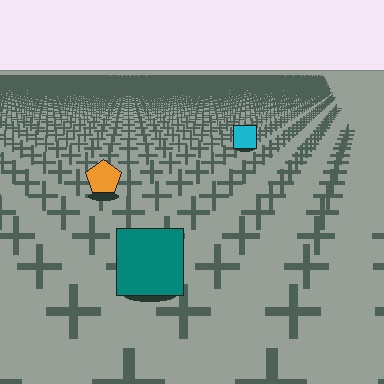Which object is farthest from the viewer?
The cyan square is farthest from the viewer. It appears smaller and the ground texture around it is denser.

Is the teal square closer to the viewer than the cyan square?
Yes. The teal square is closer — you can tell from the texture gradient: the ground texture is coarser near it.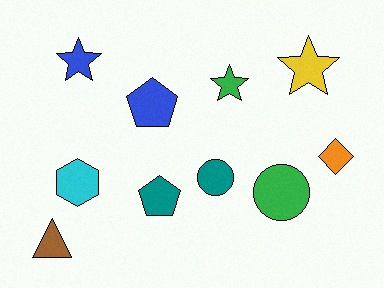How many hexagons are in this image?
There is 1 hexagon.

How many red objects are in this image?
There are no red objects.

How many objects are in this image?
There are 10 objects.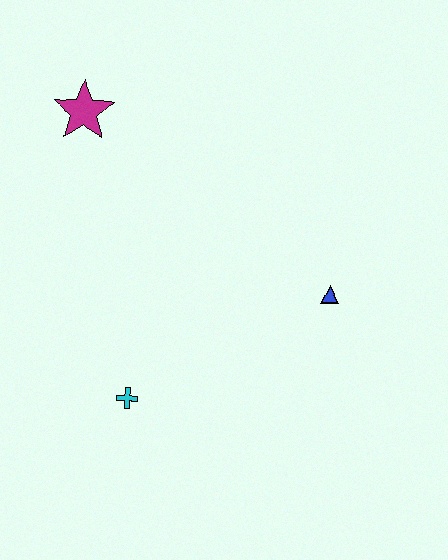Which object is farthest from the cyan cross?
The magenta star is farthest from the cyan cross.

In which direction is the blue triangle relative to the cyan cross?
The blue triangle is to the right of the cyan cross.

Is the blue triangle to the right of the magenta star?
Yes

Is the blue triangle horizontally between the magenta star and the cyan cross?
No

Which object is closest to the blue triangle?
The cyan cross is closest to the blue triangle.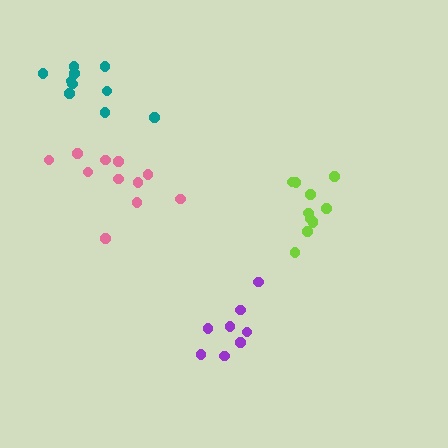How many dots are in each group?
Group 1: 11 dots, Group 2: 10 dots, Group 3: 11 dots, Group 4: 8 dots (40 total).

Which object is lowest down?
The purple cluster is bottommost.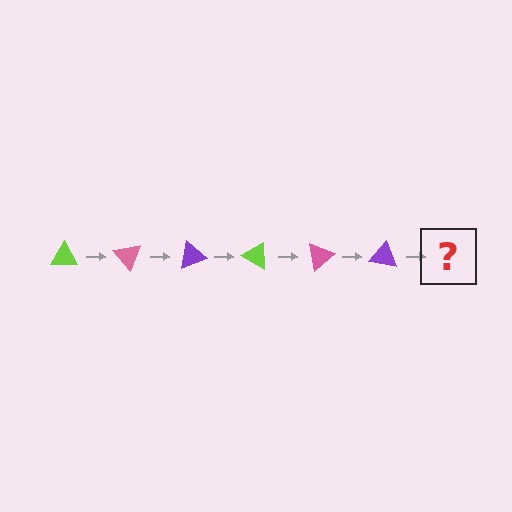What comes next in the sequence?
The next element should be a lime triangle, rotated 300 degrees from the start.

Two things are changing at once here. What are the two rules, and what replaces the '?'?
The two rules are that it rotates 50 degrees each step and the color cycles through lime, pink, and purple. The '?' should be a lime triangle, rotated 300 degrees from the start.